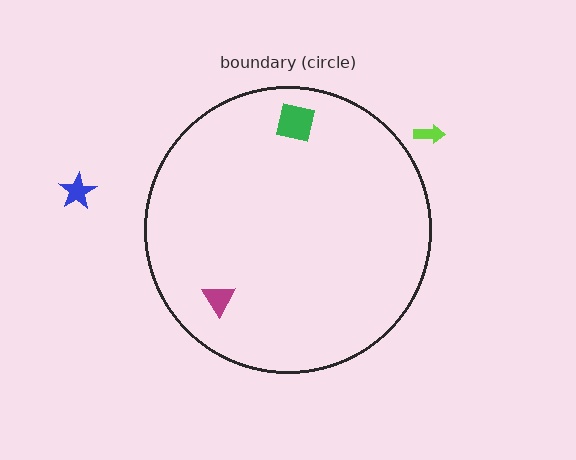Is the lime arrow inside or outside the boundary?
Outside.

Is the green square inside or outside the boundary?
Inside.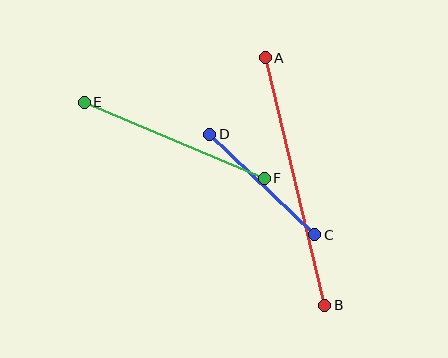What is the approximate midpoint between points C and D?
The midpoint is at approximately (262, 184) pixels.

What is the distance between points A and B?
The distance is approximately 255 pixels.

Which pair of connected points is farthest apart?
Points A and B are farthest apart.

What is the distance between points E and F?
The distance is approximately 196 pixels.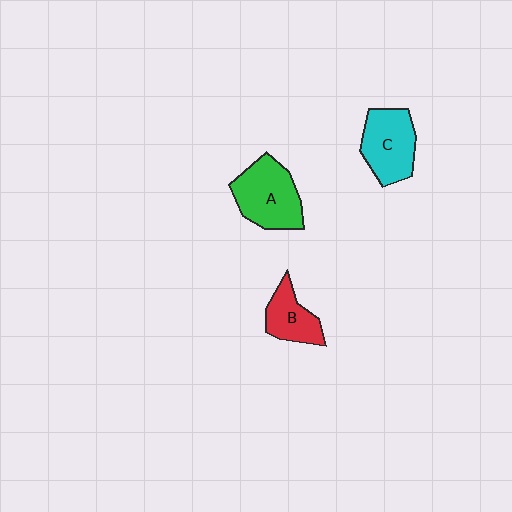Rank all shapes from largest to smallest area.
From largest to smallest: A (green), C (cyan), B (red).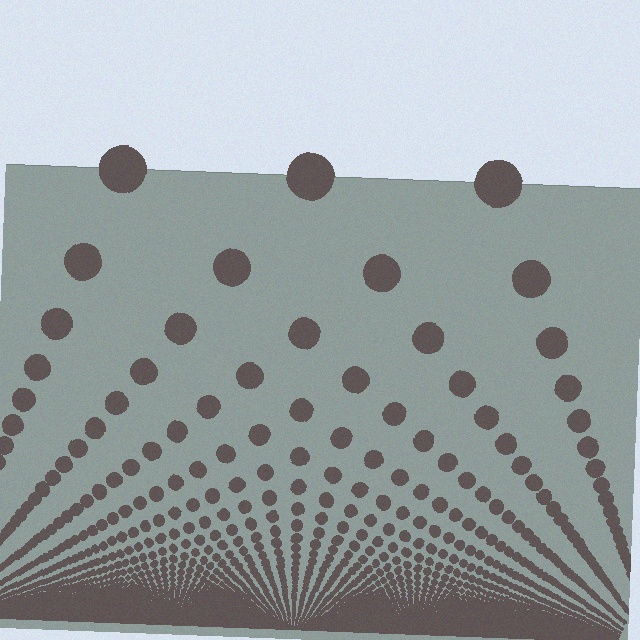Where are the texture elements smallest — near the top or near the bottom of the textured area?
Near the bottom.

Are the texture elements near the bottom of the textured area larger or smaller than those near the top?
Smaller. The gradient is inverted — elements near the bottom are smaller and denser.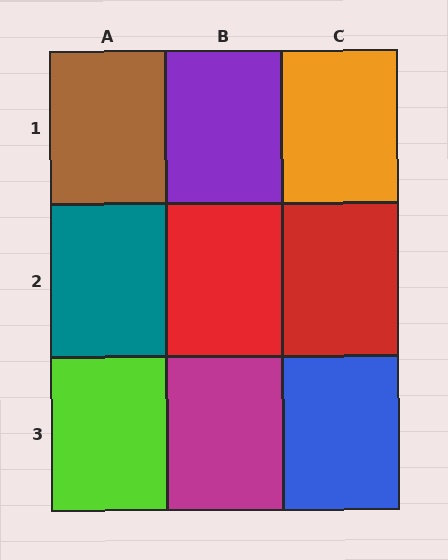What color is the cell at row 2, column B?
Red.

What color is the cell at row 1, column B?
Purple.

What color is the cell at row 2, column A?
Teal.